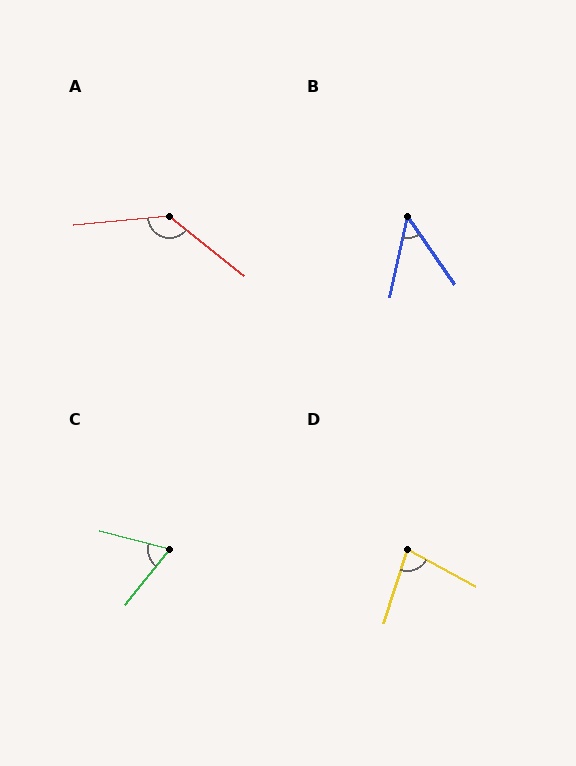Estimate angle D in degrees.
Approximately 79 degrees.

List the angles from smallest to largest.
B (48°), C (66°), D (79°), A (136°).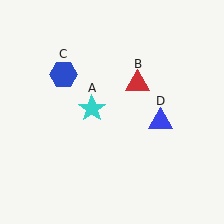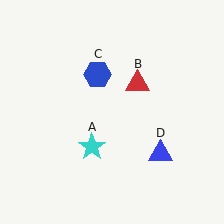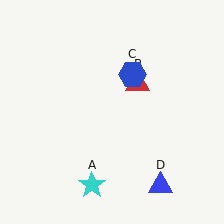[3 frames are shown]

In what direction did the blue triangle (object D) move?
The blue triangle (object D) moved down.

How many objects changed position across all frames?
3 objects changed position: cyan star (object A), blue hexagon (object C), blue triangle (object D).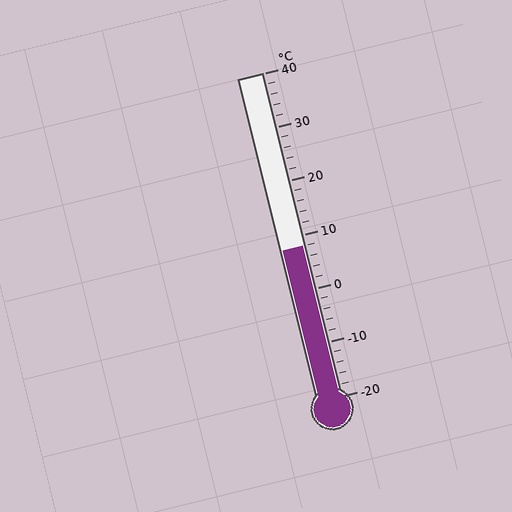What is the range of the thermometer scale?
The thermometer scale ranges from -20°C to 40°C.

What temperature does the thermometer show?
The thermometer shows approximately 8°C.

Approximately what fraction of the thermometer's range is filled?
The thermometer is filled to approximately 45% of its range.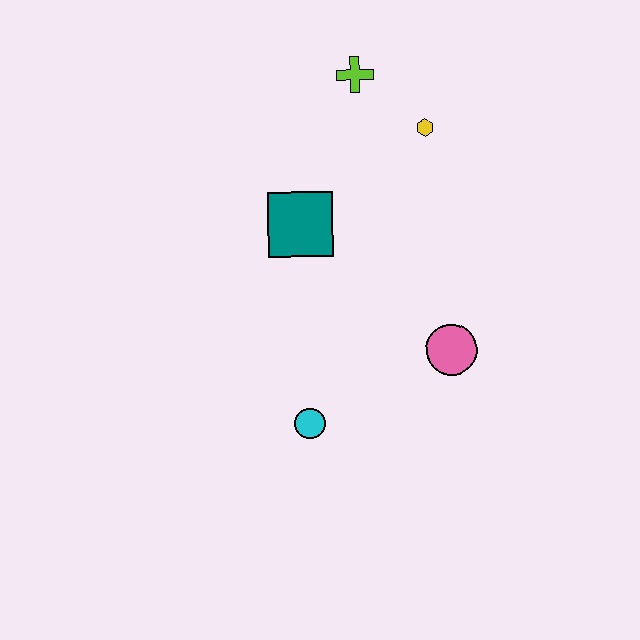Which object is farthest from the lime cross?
The cyan circle is farthest from the lime cross.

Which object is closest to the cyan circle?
The pink circle is closest to the cyan circle.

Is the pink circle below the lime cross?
Yes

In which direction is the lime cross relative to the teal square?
The lime cross is above the teal square.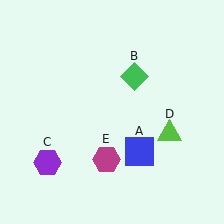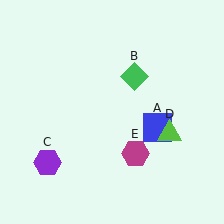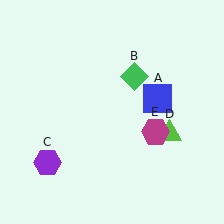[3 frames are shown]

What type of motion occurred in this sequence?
The blue square (object A), magenta hexagon (object E) rotated counterclockwise around the center of the scene.